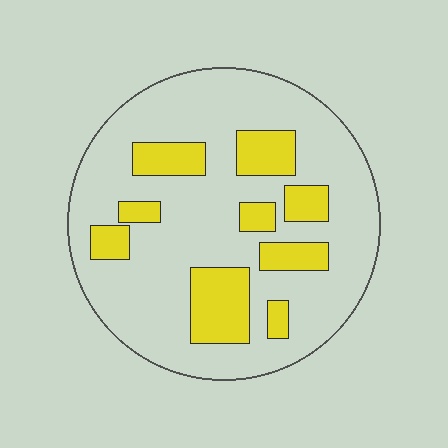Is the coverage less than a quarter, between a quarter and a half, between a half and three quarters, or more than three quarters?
Less than a quarter.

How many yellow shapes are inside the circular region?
9.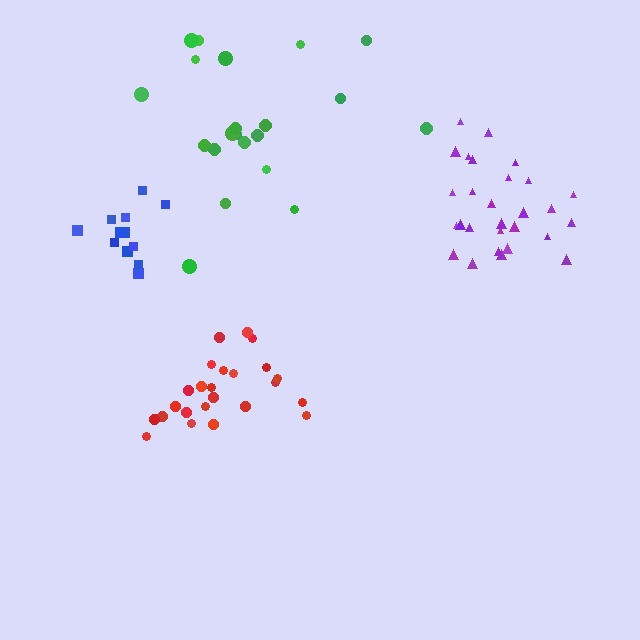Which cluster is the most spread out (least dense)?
Green.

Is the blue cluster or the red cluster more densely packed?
Blue.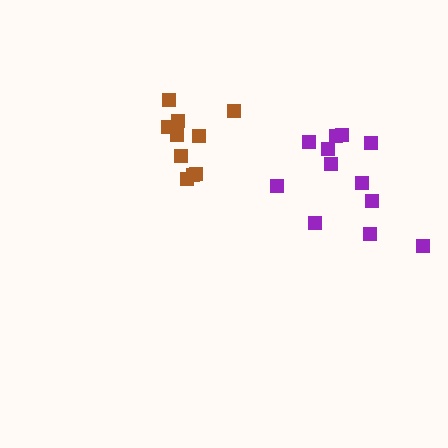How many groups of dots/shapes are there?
There are 2 groups.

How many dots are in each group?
Group 1: 10 dots, Group 2: 12 dots (22 total).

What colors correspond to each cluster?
The clusters are colored: brown, purple.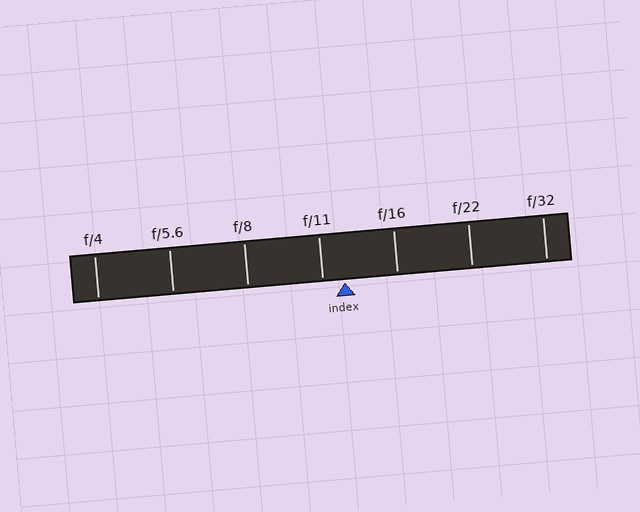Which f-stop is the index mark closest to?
The index mark is closest to f/11.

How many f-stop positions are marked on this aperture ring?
There are 7 f-stop positions marked.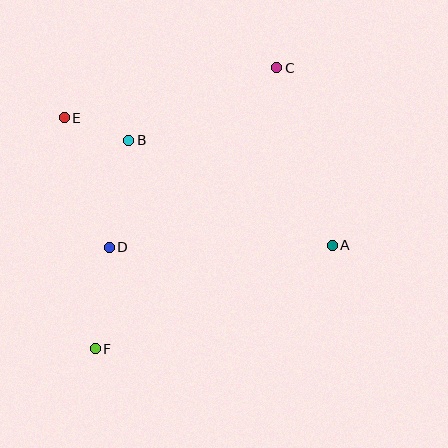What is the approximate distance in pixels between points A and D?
The distance between A and D is approximately 223 pixels.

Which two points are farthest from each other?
Points C and F are farthest from each other.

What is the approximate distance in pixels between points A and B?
The distance between A and B is approximately 229 pixels.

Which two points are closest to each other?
Points B and E are closest to each other.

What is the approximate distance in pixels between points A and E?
The distance between A and E is approximately 297 pixels.